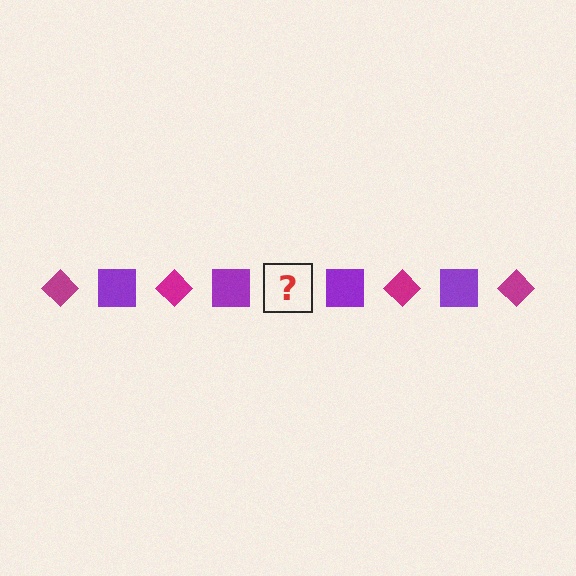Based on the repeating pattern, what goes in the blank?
The blank should be a magenta diamond.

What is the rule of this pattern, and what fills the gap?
The rule is that the pattern alternates between magenta diamond and purple square. The gap should be filled with a magenta diamond.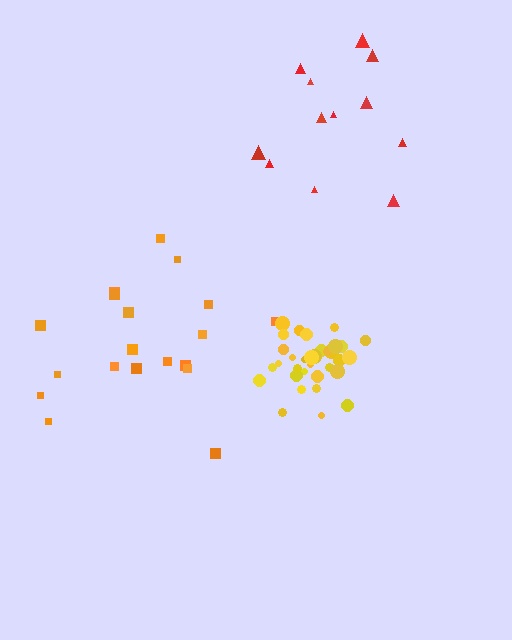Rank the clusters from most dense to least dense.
yellow, orange, red.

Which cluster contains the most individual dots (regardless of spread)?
Yellow (34).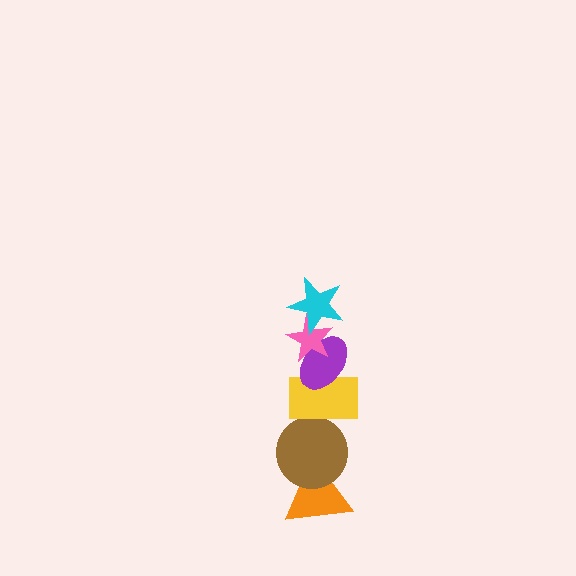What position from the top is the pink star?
The pink star is 2nd from the top.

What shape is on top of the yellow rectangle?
The purple ellipse is on top of the yellow rectangle.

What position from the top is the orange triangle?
The orange triangle is 6th from the top.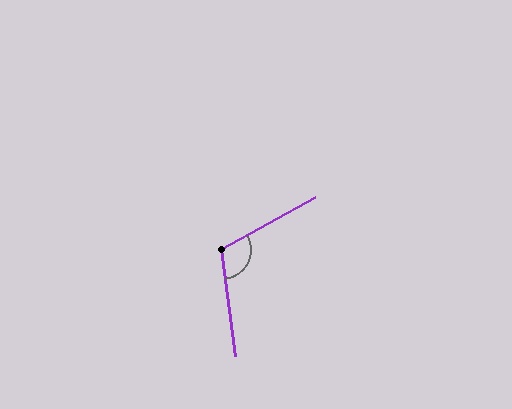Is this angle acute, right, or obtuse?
It is obtuse.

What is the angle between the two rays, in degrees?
Approximately 112 degrees.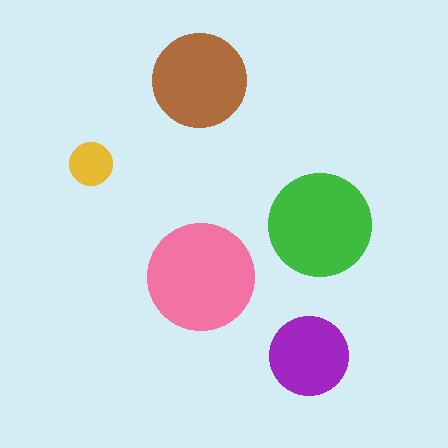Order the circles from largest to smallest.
the pink one, the green one, the brown one, the purple one, the yellow one.